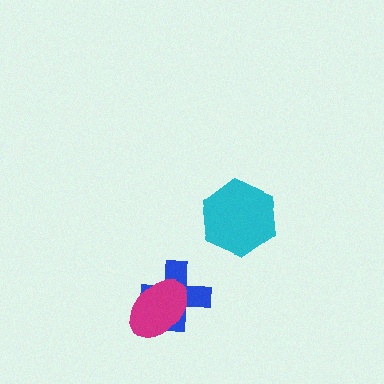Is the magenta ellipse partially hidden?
No, no other shape covers it.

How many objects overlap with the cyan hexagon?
0 objects overlap with the cyan hexagon.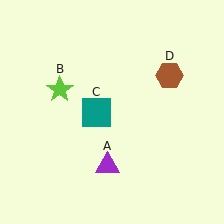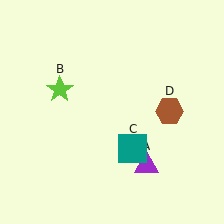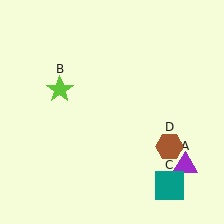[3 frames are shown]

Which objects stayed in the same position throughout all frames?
Lime star (object B) remained stationary.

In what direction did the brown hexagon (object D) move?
The brown hexagon (object D) moved down.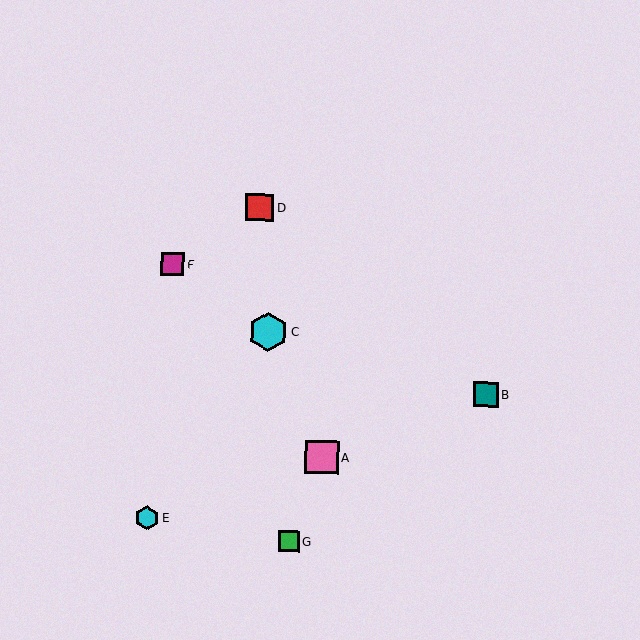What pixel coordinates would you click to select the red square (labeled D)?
Click at (260, 207) to select the red square D.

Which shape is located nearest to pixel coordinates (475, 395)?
The teal square (labeled B) at (486, 395) is nearest to that location.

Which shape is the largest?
The cyan hexagon (labeled C) is the largest.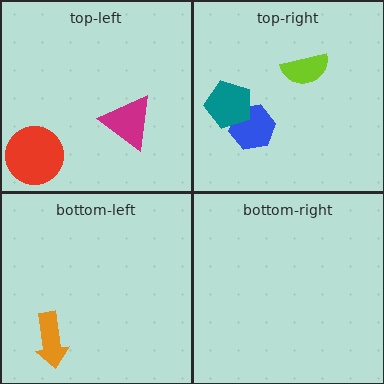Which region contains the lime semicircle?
The top-right region.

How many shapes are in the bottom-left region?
1.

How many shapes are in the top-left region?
2.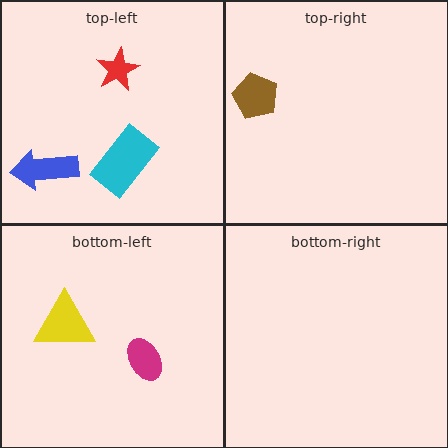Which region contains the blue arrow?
The top-left region.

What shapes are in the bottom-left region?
The magenta ellipse, the yellow triangle.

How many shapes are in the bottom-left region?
2.